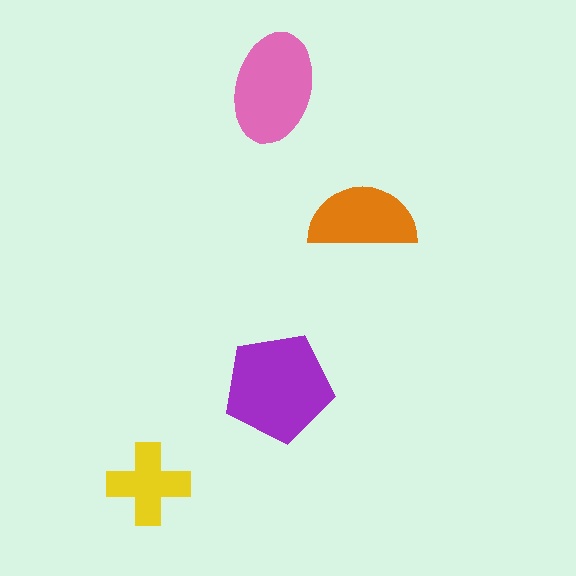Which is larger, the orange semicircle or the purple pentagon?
The purple pentagon.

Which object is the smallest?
The yellow cross.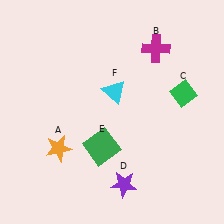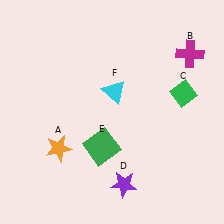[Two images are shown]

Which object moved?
The magenta cross (B) moved right.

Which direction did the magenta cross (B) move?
The magenta cross (B) moved right.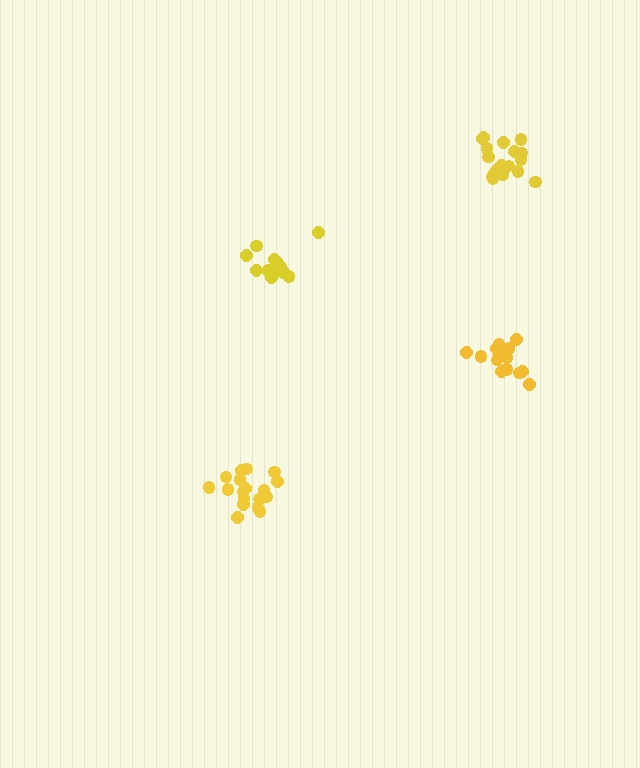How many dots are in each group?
Group 1: 14 dots, Group 2: 19 dots, Group 3: 18 dots, Group 4: 15 dots (66 total).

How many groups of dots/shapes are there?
There are 4 groups.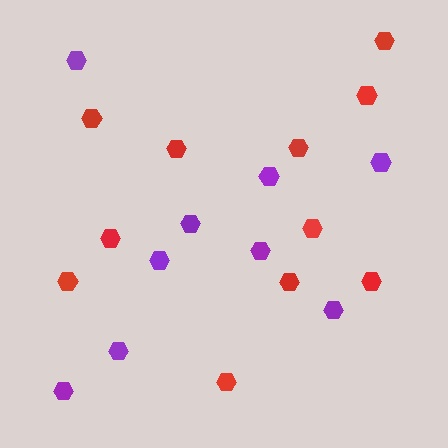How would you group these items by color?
There are 2 groups: one group of red hexagons (11) and one group of purple hexagons (9).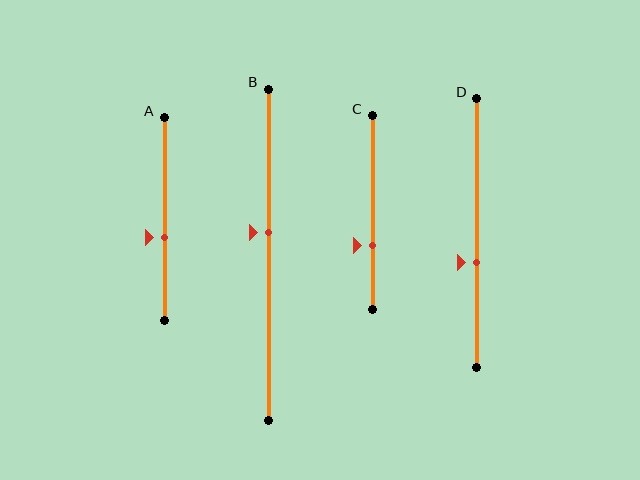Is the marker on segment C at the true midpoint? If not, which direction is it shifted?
No, the marker on segment C is shifted downward by about 17% of the segment length.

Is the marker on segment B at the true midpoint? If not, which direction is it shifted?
No, the marker on segment B is shifted upward by about 7% of the segment length.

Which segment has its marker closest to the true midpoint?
Segment B has its marker closest to the true midpoint.